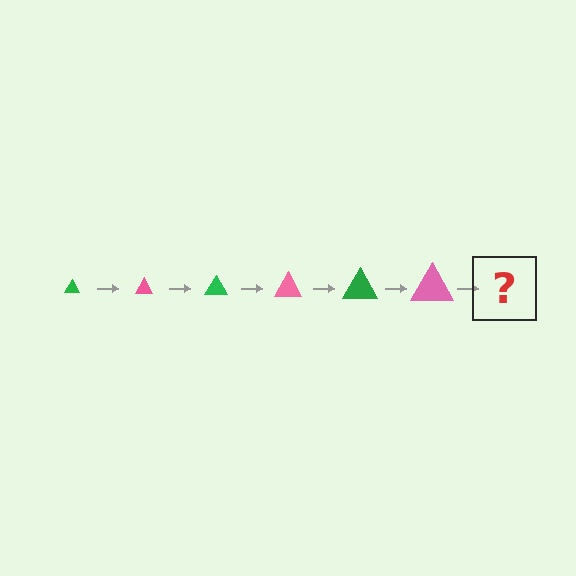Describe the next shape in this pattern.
It should be a green triangle, larger than the previous one.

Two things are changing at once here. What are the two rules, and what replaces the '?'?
The two rules are that the triangle grows larger each step and the color cycles through green and pink. The '?' should be a green triangle, larger than the previous one.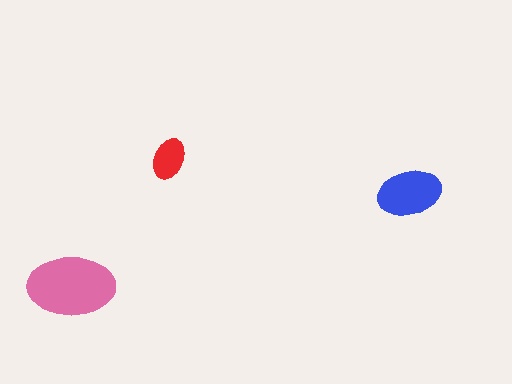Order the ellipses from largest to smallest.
the pink one, the blue one, the red one.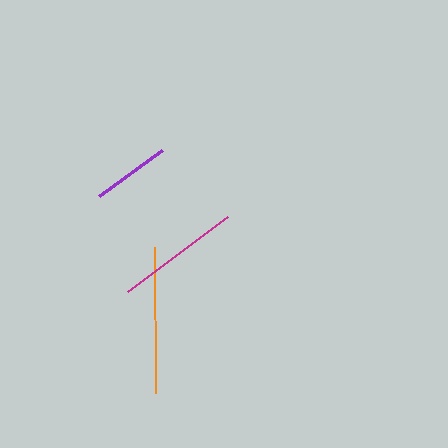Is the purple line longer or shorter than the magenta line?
The magenta line is longer than the purple line.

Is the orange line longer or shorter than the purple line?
The orange line is longer than the purple line.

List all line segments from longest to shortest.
From longest to shortest: orange, magenta, purple.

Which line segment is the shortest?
The purple line is the shortest at approximately 78 pixels.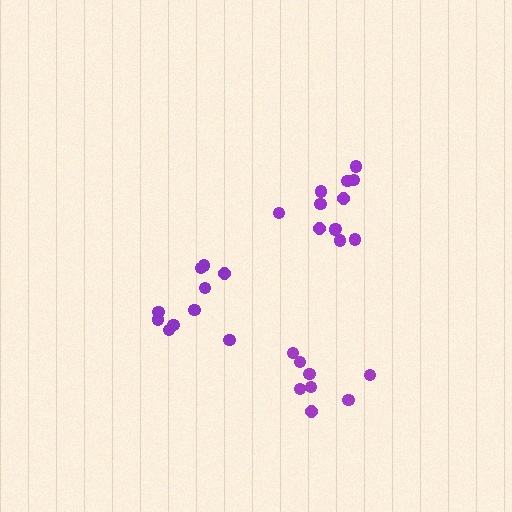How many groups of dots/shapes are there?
There are 3 groups.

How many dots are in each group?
Group 1: 12 dots, Group 2: 10 dots, Group 3: 8 dots (30 total).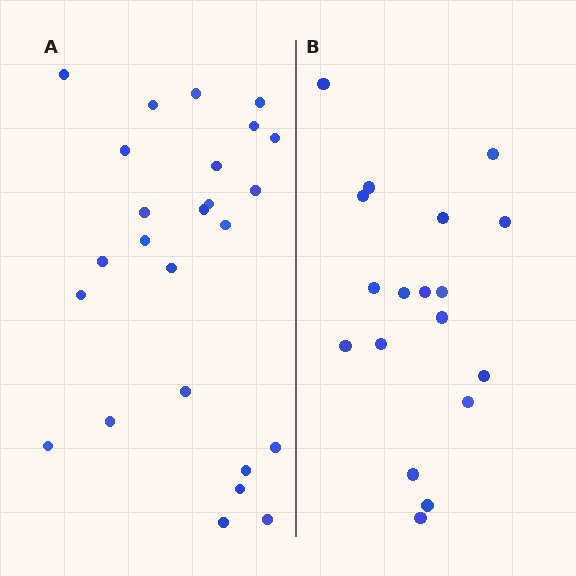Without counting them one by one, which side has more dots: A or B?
Region A (the left region) has more dots.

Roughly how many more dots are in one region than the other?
Region A has roughly 8 or so more dots than region B.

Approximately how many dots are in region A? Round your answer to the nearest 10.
About 20 dots. (The exact count is 25, which rounds to 20.)